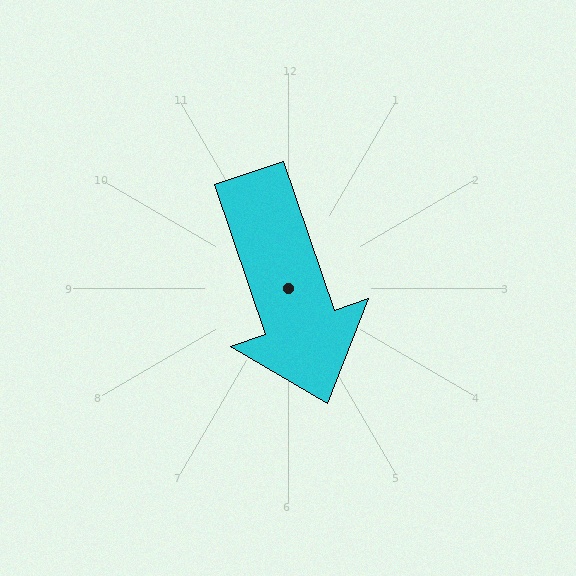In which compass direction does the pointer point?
South.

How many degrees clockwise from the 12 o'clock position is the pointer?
Approximately 161 degrees.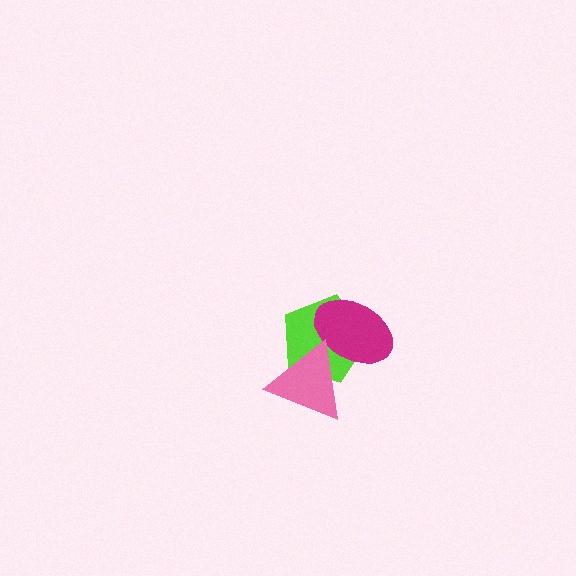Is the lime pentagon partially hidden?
Yes, it is partially covered by another shape.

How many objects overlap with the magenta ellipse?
2 objects overlap with the magenta ellipse.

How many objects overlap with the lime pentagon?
2 objects overlap with the lime pentagon.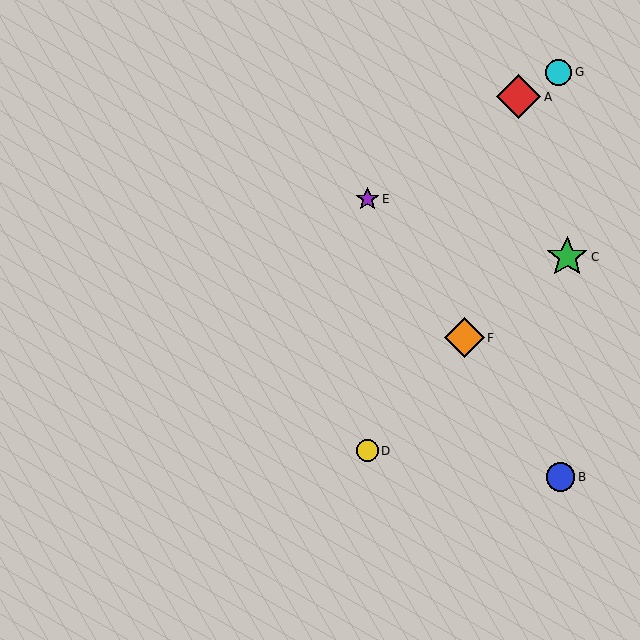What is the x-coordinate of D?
Object D is at x≈368.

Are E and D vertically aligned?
Yes, both are at x≈368.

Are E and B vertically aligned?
No, E is at x≈368 and B is at x≈561.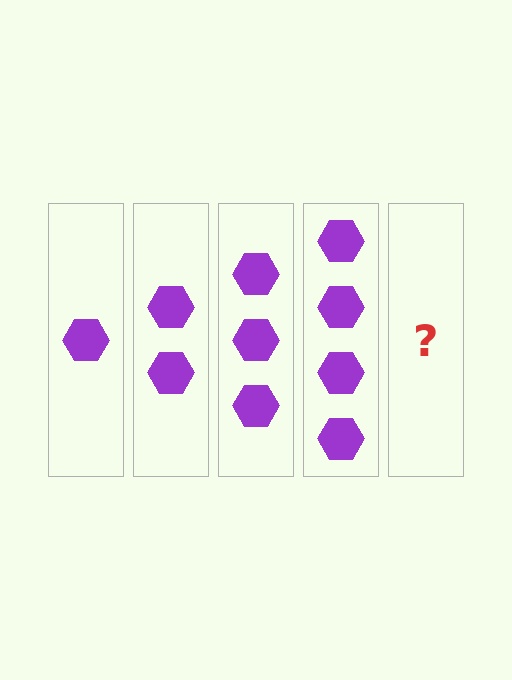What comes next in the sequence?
The next element should be 5 hexagons.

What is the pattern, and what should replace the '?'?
The pattern is that each step adds one more hexagon. The '?' should be 5 hexagons.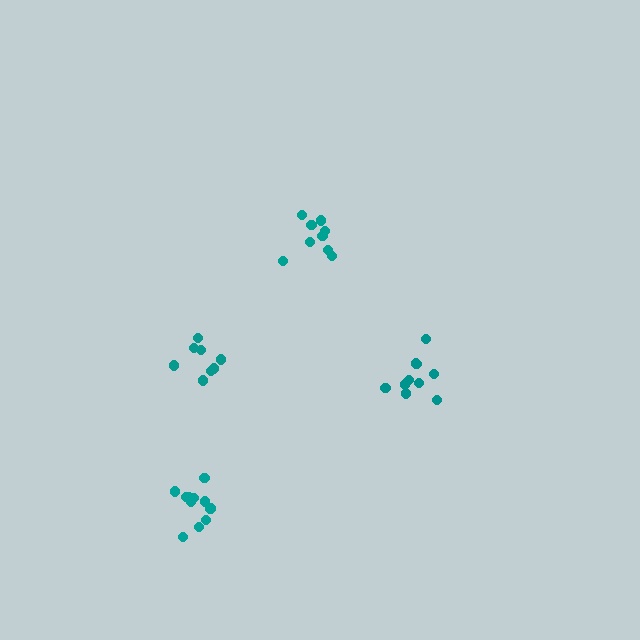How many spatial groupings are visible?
There are 4 spatial groupings.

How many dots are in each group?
Group 1: 10 dots, Group 2: 9 dots, Group 3: 11 dots, Group 4: 8 dots (38 total).